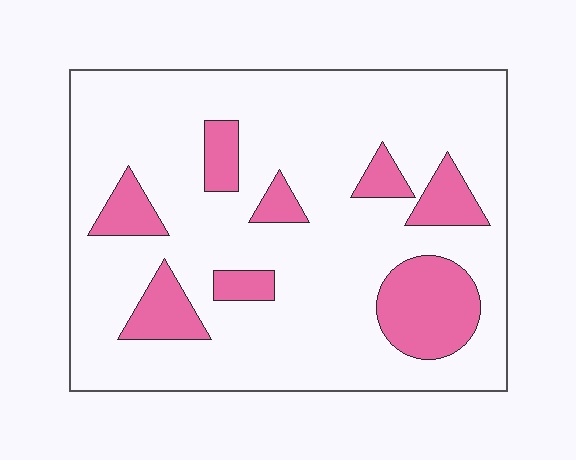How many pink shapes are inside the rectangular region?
8.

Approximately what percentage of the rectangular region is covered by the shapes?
Approximately 20%.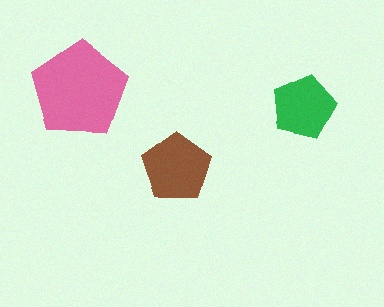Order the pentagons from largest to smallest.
the pink one, the brown one, the green one.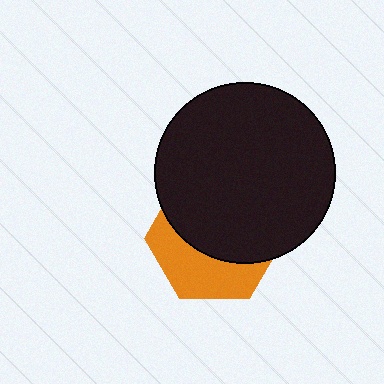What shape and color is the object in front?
The object in front is a black circle.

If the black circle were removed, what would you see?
You would see the complete orange hexagon.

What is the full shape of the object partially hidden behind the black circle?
The partially hidden object is an orange hexagon.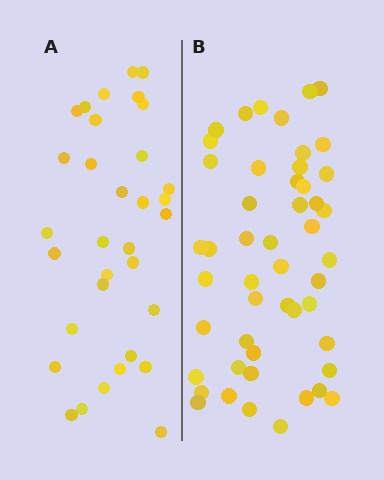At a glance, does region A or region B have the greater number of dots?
Region B (the right region) has more dots.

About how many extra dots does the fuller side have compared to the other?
Region B has approximately 15 more dots than region A.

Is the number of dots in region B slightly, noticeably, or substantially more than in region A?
Region B has substantially more. The ratio is roughly 1.5 to 1.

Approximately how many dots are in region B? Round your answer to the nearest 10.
About 50 dots. (The exact count is 49, which rounds to 50.)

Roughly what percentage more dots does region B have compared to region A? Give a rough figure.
About 50% more.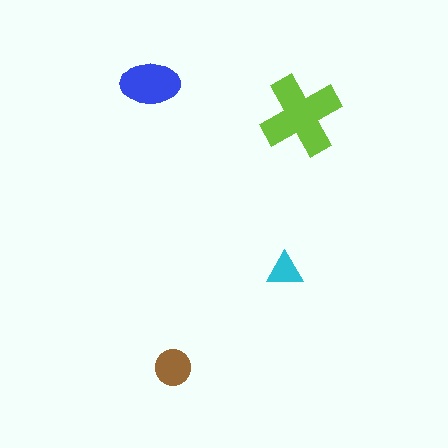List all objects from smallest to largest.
The cyan triangle, the brown circle, the blue ellipse, the lime cross.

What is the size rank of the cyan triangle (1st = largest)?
4th.